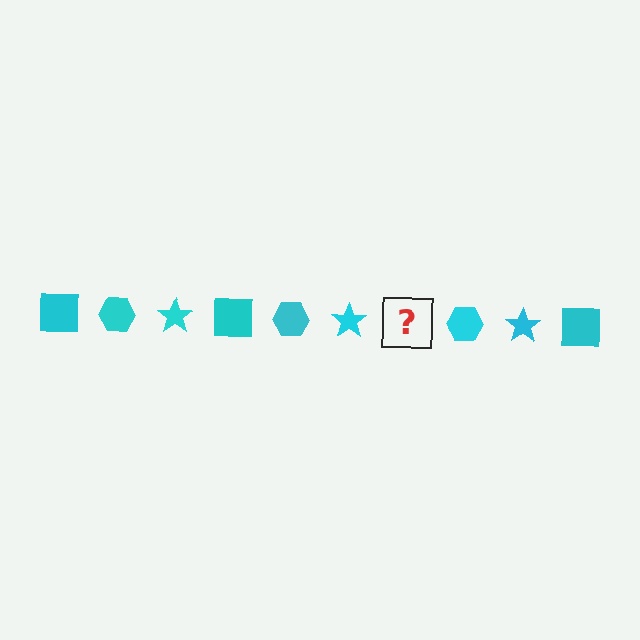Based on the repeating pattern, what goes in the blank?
The blank should be a cyan square.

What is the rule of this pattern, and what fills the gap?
The rule is that the pattern cycles through square, hexagon, star shapes in cyan. The gap should be filled with a cyan square.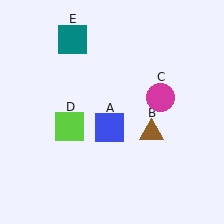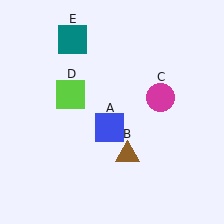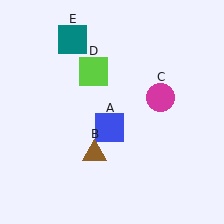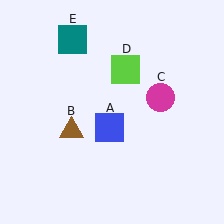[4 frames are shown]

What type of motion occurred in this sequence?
The brown triangle (object B), lime square (object D) rotated clockwise around the center of the scene.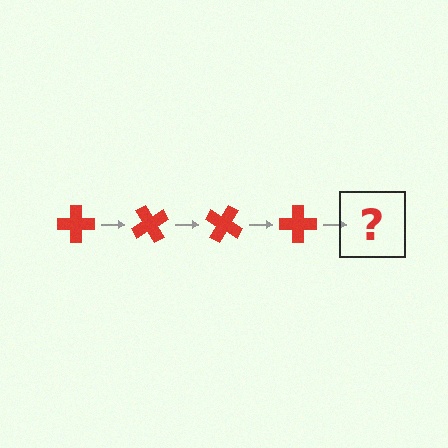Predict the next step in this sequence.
The next step is a red cross rotated 240 degrees.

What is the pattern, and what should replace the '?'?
The pattern is that the cross rotates 60 degrees each step. The '?' should be a red cross rotated 240 degrees.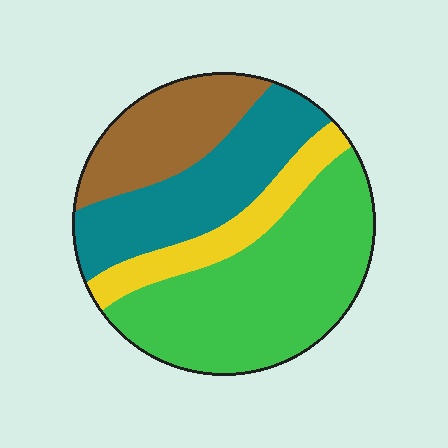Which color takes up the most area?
Green, at roughly 45%.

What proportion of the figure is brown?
Brown takes up about one fifth (1/5) of the figure.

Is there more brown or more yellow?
Brown.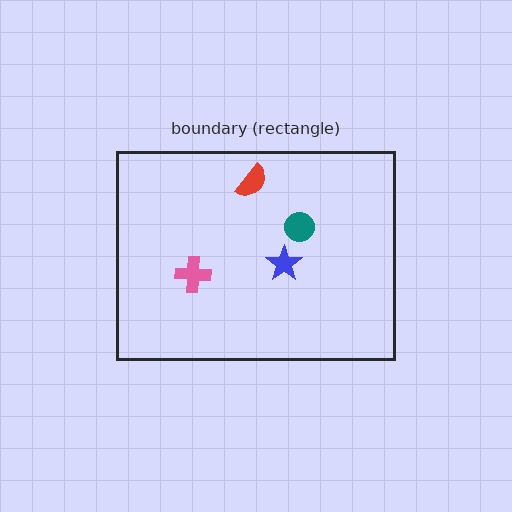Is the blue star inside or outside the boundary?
Inside.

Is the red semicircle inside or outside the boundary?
Inside.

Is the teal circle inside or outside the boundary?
Inside.